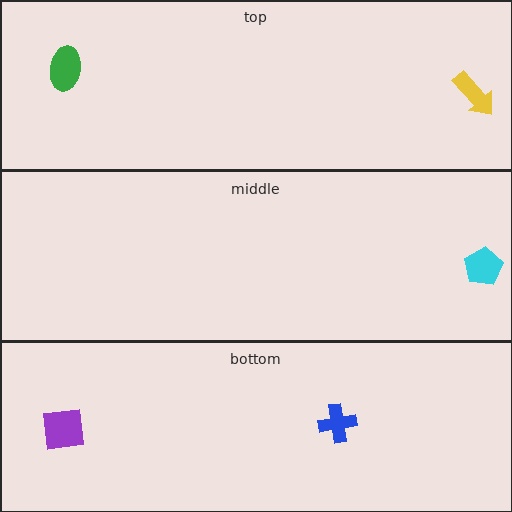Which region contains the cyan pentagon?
The middle region.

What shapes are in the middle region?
The cyan pentagon.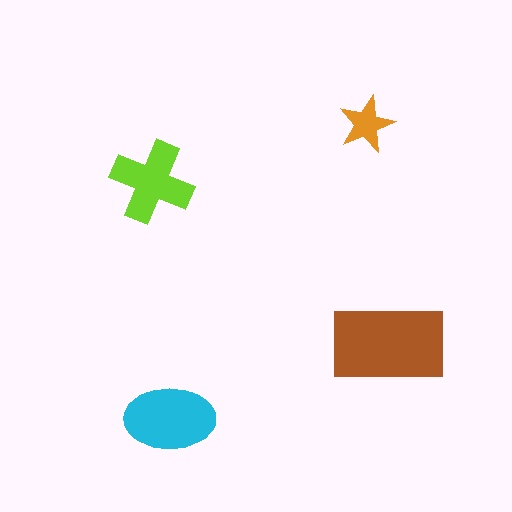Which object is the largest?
The brown rectangle.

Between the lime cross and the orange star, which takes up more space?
The lime cross.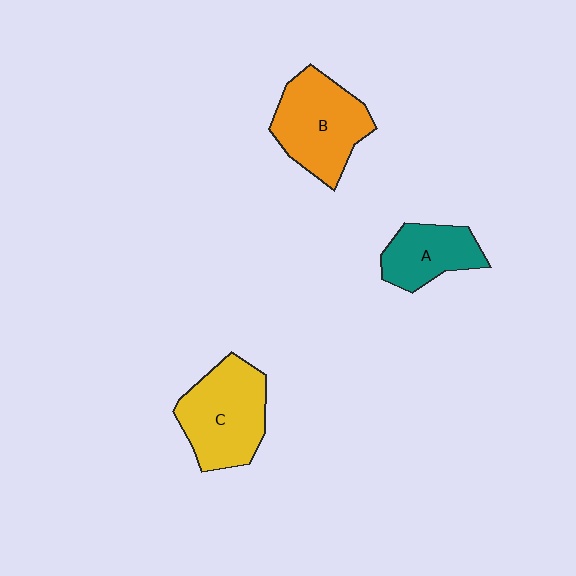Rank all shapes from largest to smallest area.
From largest to smallest: C (yellow), B (orange), A (teal).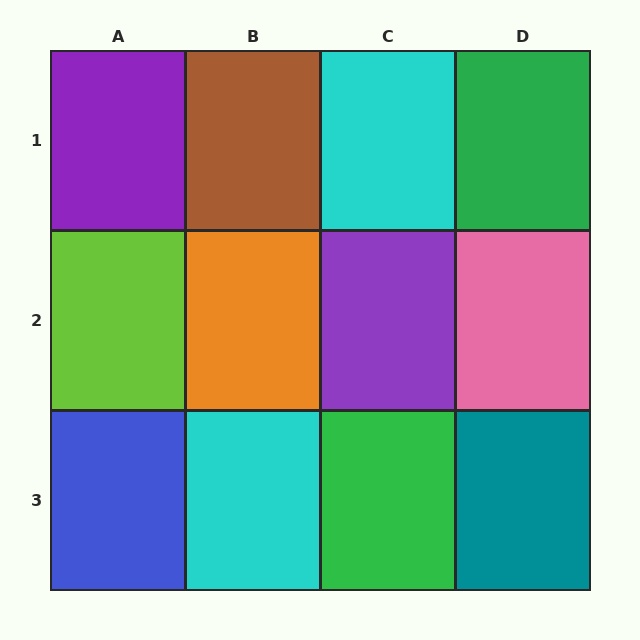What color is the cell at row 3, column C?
Green.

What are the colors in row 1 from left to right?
Purple, brown, cyan, green.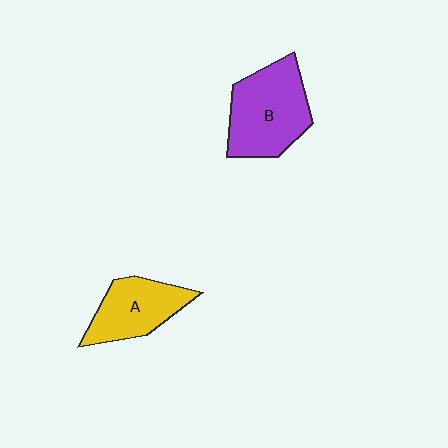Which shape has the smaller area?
Shape A (yellow).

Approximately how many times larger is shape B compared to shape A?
Approximately 1.4 times.